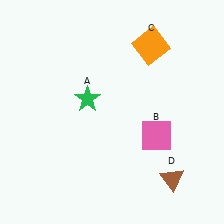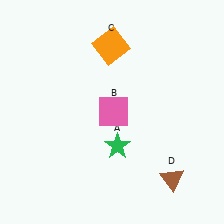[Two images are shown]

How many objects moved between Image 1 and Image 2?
3 objects moved between the two images.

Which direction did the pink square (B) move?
The pink square (B) moved left.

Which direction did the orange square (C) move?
The orange square (C) moved left.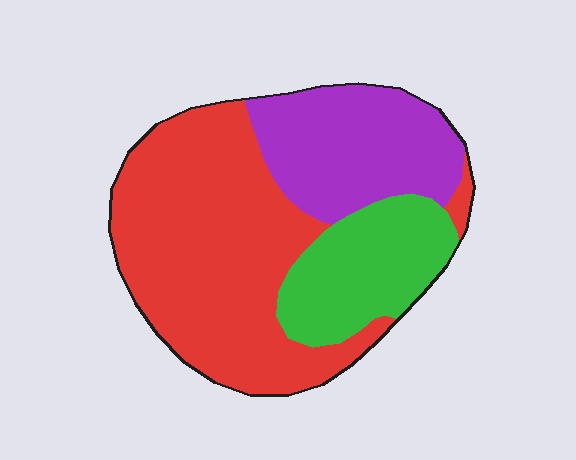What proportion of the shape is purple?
Purple covers 26% of the shape.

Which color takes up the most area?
Red, at roughly 55%.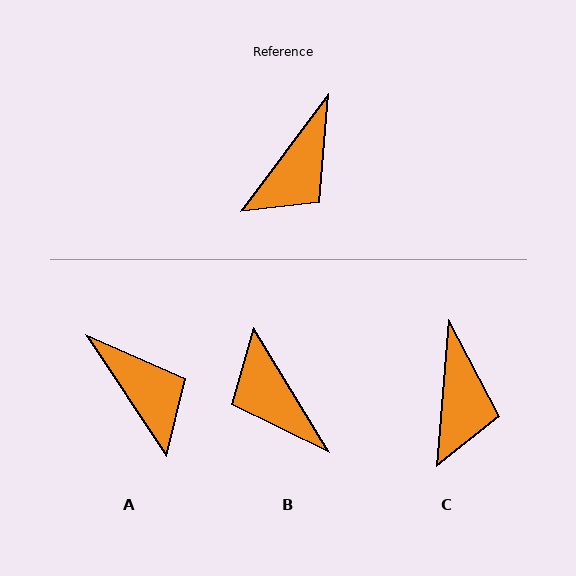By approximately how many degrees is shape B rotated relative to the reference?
Approximately 112 degrees clockwise.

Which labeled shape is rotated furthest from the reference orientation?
B, about 112 degrees away.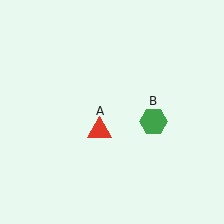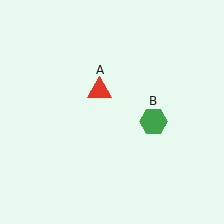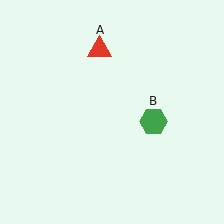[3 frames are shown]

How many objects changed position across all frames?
1 object changed position: red triangle (object A).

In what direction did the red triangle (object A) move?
The red triangle (object A) moved up.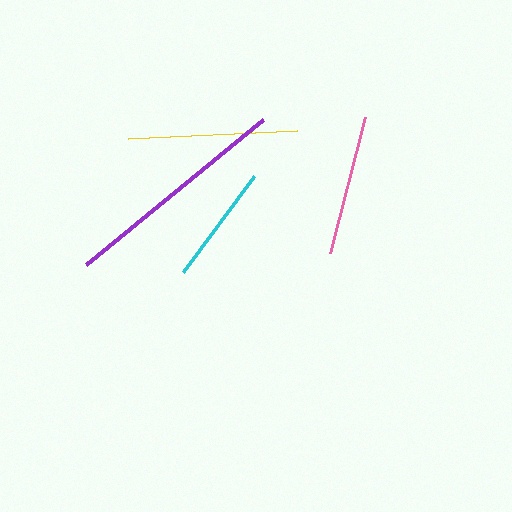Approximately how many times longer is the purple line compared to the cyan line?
The purple line is approximately 1.9 times the length of the cyan line.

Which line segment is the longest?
The purple line is the longest at approximately 229 pixels.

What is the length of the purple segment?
The purple segment is approximately 229 pixels long.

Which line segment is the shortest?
The cyan line is the shortest at approximately 119 pixels.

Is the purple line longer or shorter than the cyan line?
The purple line is longer than the cyan line.